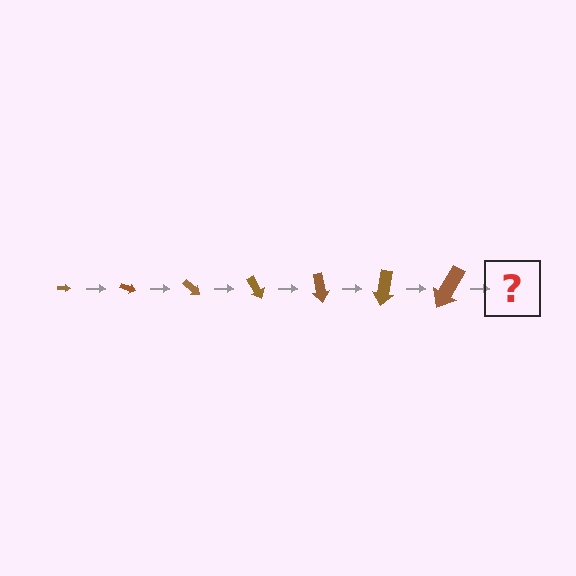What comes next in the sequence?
The next element should be an arrow, larger than the previous one and rotated 140 degrees from the start.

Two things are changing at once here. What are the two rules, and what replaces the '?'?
The two rules are that the arrow grows larger each step and it rotates 20 degrees each step. The '?' should be an arrow, larger than the previous one and rotated 140 degrees from the start.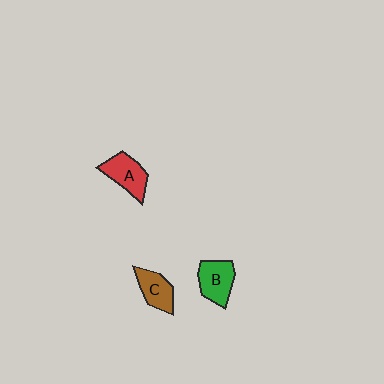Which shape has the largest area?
Shape B (green).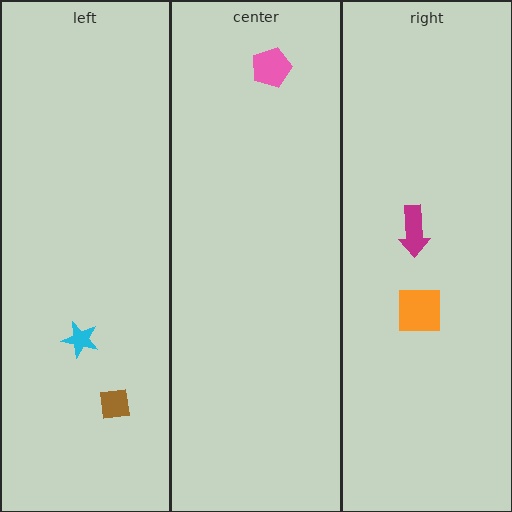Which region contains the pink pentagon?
The center region.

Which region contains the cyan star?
The left region.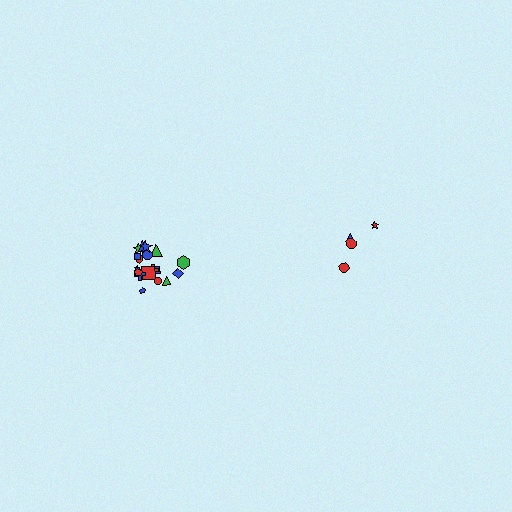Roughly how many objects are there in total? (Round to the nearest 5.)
Roughly 20 objects in total.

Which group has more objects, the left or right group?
The left group.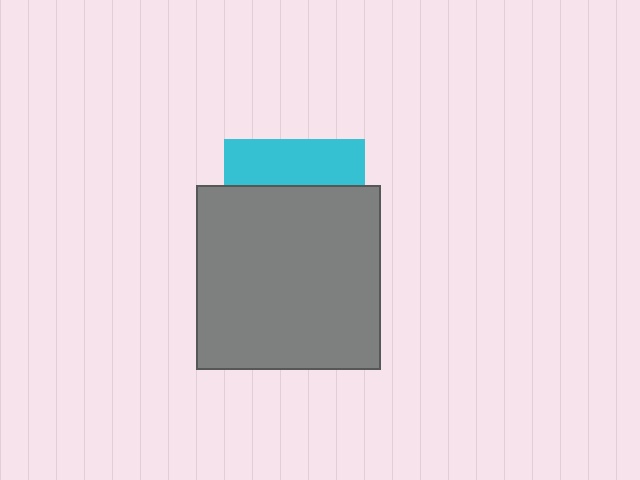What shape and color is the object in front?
The object in front is a gray square.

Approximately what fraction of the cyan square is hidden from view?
Roughly 67% of the cyan square is hidden behind the gray square.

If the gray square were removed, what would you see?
You would see the complete cyan square.